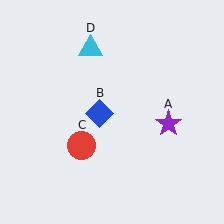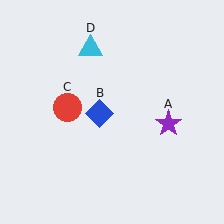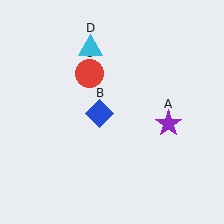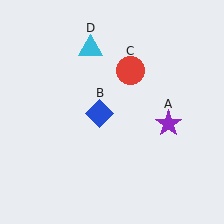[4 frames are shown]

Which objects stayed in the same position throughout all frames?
Purple star (object A) and blue diamond (object B) and cyan triangle (object D) remained stationary.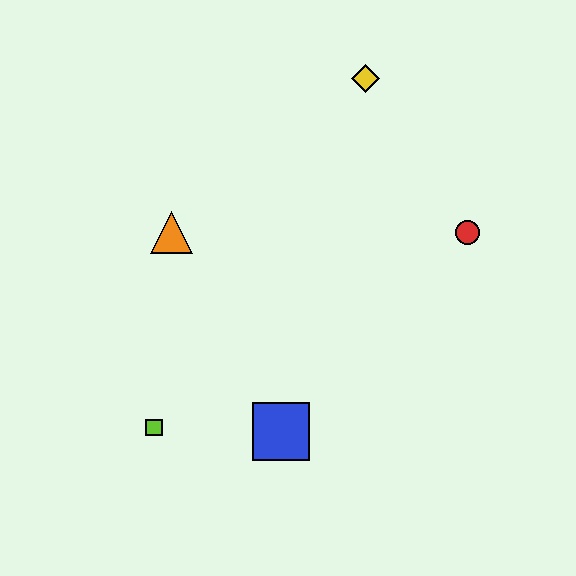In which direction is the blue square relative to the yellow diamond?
The blue square is below the yellow diamond.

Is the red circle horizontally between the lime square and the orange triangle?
No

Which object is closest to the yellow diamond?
The red circle is closest to the yellow diamond.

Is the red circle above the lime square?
Yes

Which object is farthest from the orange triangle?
The red circle is farthest from the orange triangle.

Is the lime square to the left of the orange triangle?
Yes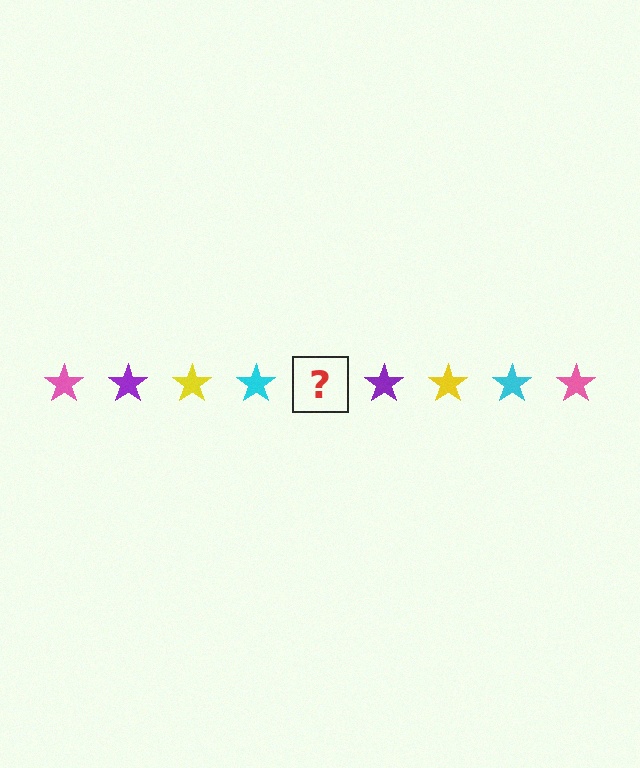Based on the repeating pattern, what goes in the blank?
The blank should be a pink star.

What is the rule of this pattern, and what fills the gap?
The rule is that the pattern cycles through pink, purple, yellow, cyan stars. The gap should be filled with a pink star.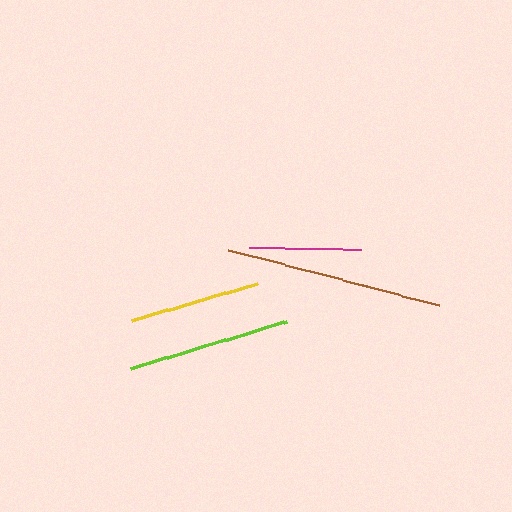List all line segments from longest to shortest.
From longest to shortest: brown, lime, yellow, magenta.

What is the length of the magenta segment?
The magenta segment is approximately 112 pixels long.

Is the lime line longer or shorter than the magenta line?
The lime line is longer than the magenta line.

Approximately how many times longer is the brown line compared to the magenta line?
The brown line is approximately 1.9 times the length of the magenta line.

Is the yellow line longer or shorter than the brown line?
The brown line is longer than the yellow line.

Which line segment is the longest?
The brown line is the longest at approximately 218 pixels.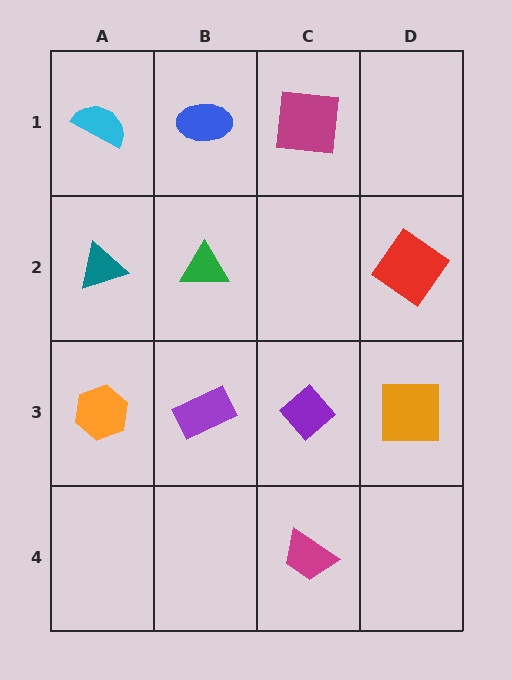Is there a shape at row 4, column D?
No, that cell is empty.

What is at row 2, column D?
A red diamond.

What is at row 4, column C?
A magenta trapezoid.